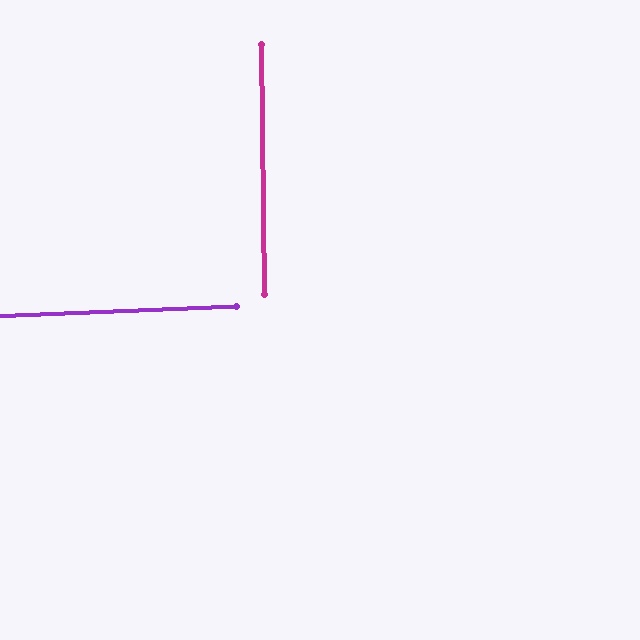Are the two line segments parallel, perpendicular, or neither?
Perpendicular — they meet at approximately 88°.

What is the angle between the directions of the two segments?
Approximately 88 degrees.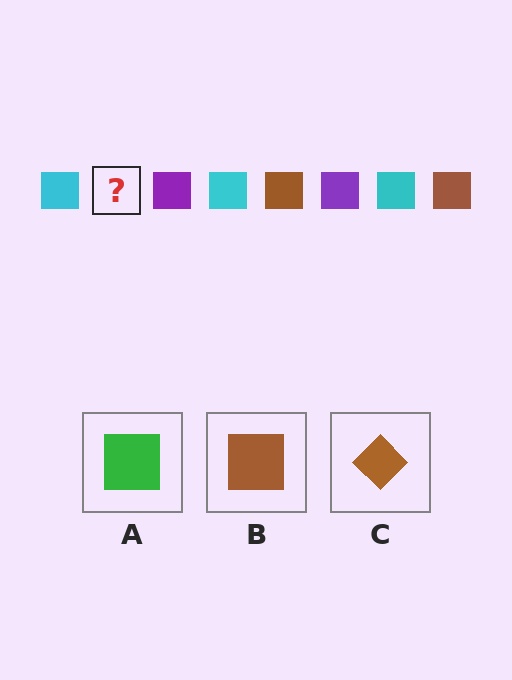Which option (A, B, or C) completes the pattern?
B.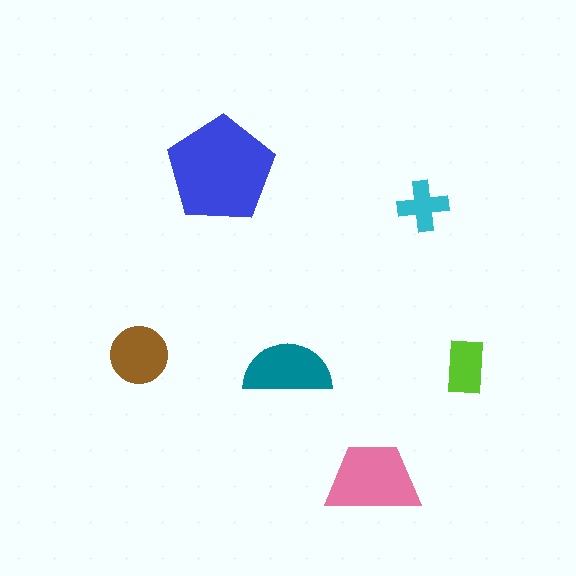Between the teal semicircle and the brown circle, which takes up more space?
The teal semicircle.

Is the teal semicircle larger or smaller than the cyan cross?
Larger.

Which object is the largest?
The blue pentagon.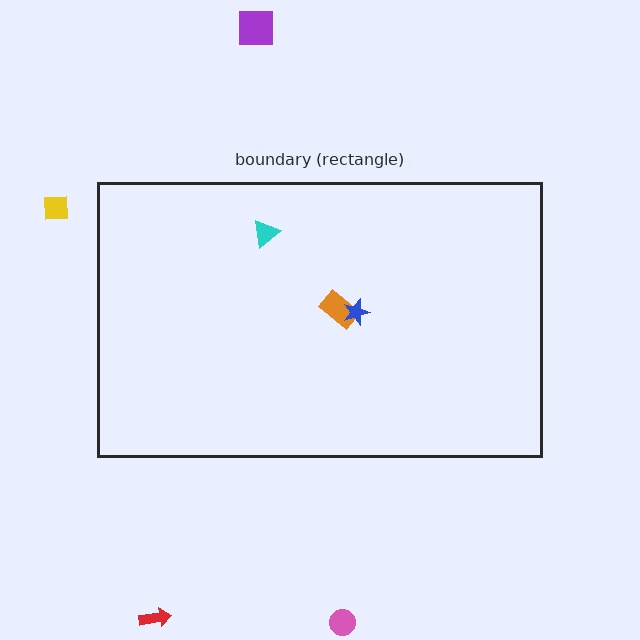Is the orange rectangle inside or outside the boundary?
Inside.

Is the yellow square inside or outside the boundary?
Outside.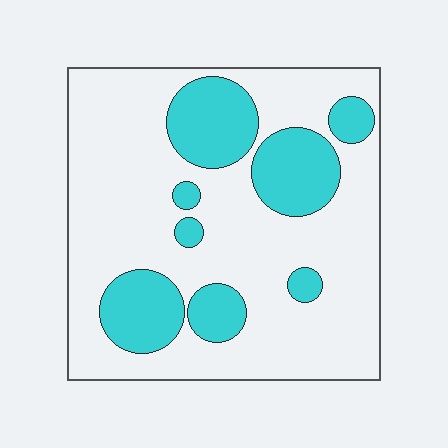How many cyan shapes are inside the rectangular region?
8.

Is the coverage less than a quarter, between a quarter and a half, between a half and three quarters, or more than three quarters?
Between a quarter and a half.